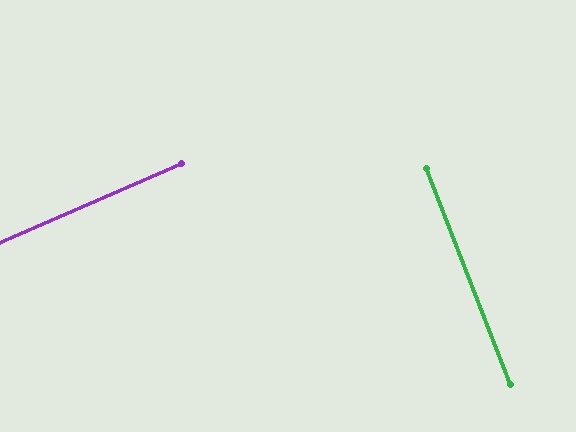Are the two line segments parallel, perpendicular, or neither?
Perpendicular — they meet at approximately 88°.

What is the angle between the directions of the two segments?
Approximately 88 degrees.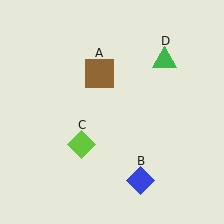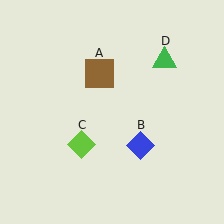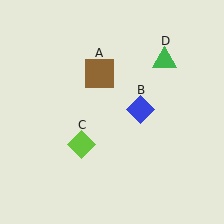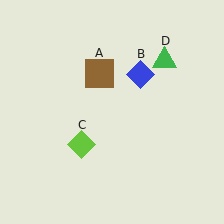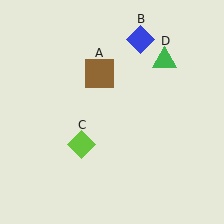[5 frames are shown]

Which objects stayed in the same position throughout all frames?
Brown square (object A) and lime diamond (object C) and green triangle (object D) remained stationary.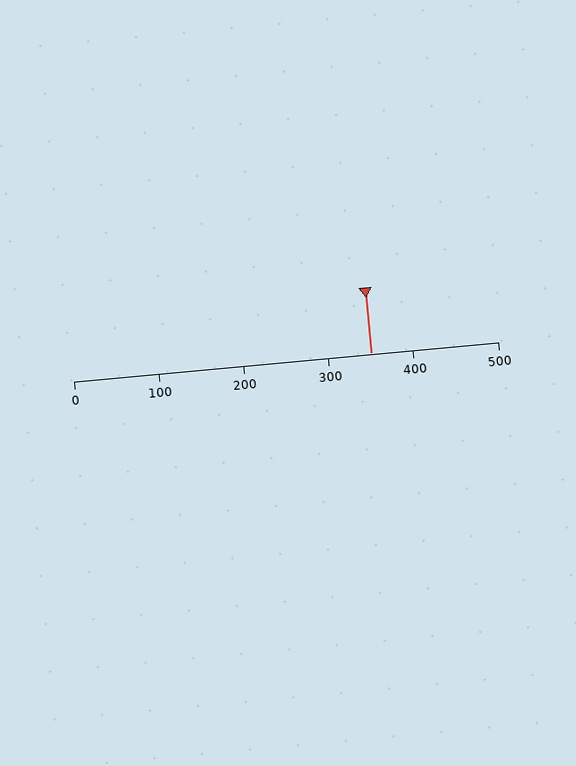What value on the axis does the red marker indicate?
The marker indicates approximately 350.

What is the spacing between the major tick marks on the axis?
The major ticks are spaced 100 apart.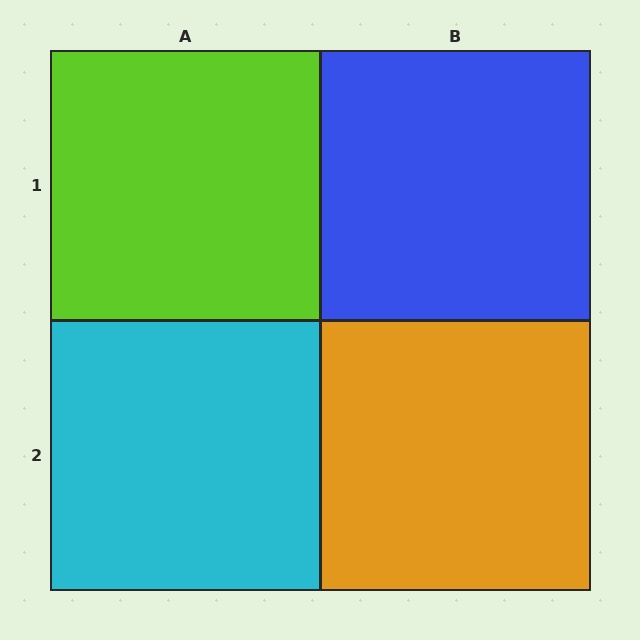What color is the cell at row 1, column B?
Blue.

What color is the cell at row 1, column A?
Lime.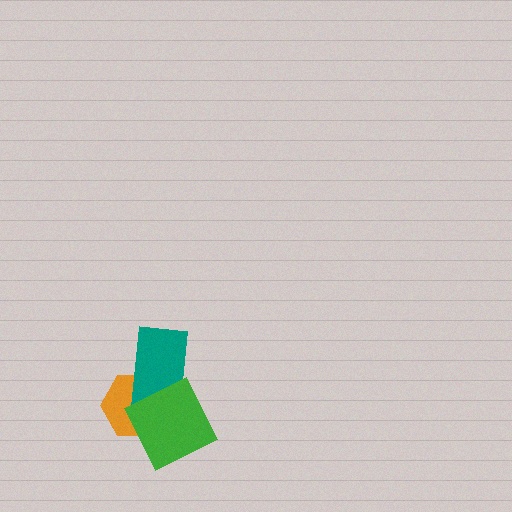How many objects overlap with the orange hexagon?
2 objects overlap with the orange hexagon.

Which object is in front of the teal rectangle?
The green square is in front of the teal rectangle.